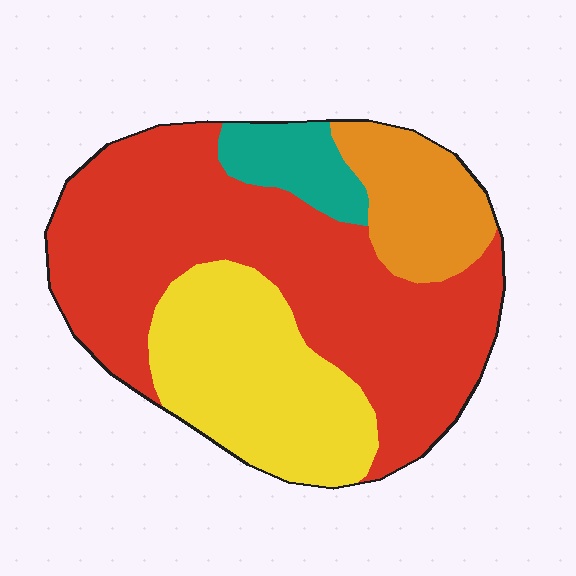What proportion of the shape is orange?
Orange covers about 15% of the shape.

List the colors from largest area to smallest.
From largest to smallest: red, yellow, orange, teal.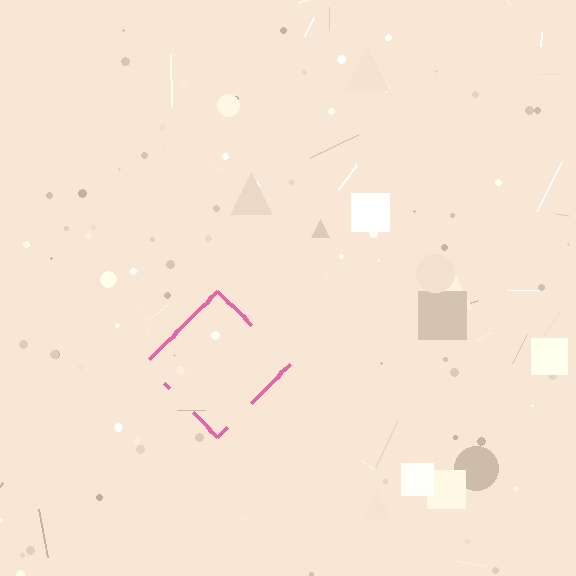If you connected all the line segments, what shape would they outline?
They would outline a diamond.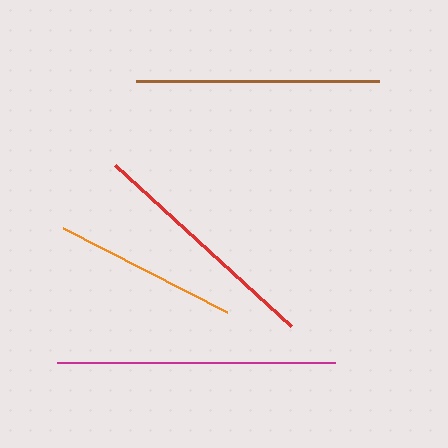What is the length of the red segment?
The red segment is approximately 239 pixels long.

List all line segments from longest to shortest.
From longest to shortest: magenta, brown, red, orange.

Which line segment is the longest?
The magenta line is the longest at approximately 278 pixels.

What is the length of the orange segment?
The orange segment is approximately 185 pixels long.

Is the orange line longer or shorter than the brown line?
The brown line is longer than the orange line.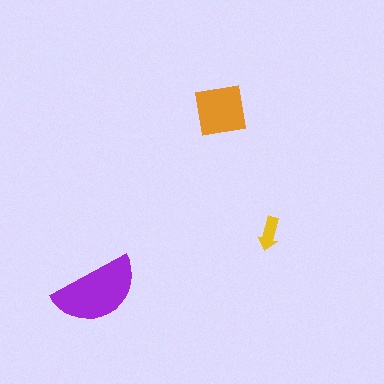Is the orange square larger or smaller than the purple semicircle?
Smaller.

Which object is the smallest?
The yellow arrow.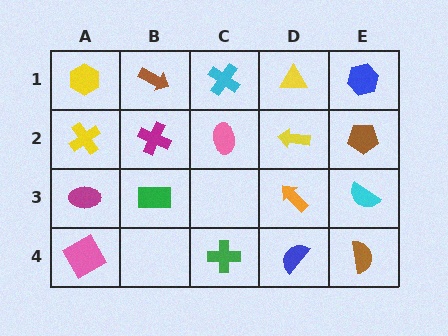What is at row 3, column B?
A green rectangle.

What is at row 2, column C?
A pink ellipse.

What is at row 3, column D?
An orange arrow.